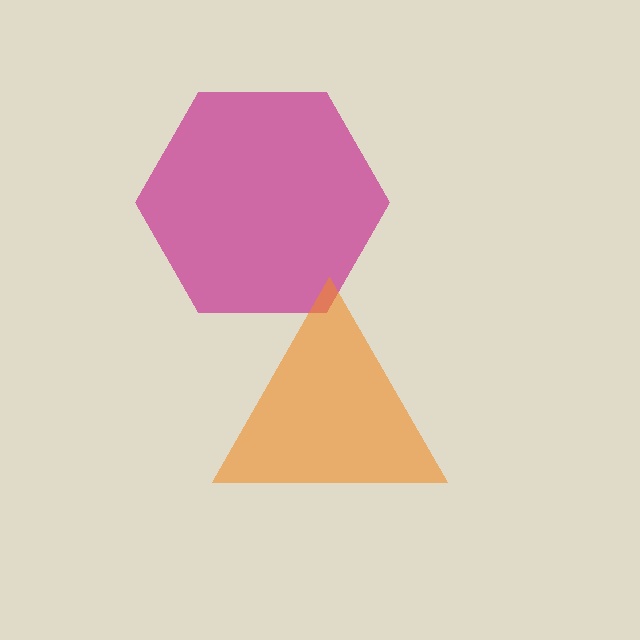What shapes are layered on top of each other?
The layered shapes are: a magenta hexagon, an orange triangle.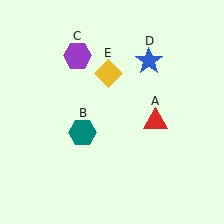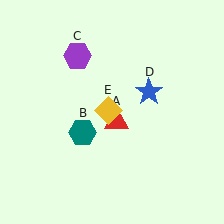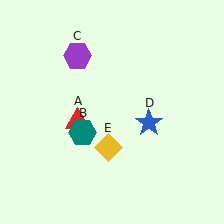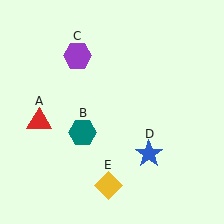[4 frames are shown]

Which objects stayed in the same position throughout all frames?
Teal hexagon (object B) and purple hexagon (object C) remained stationary.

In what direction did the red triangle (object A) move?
The red triangle (object A) moved left.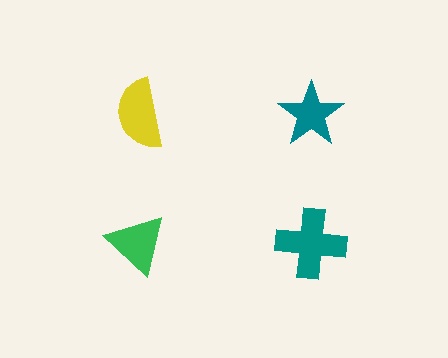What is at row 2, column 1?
A green triangle.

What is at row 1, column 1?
A yellow semicircle.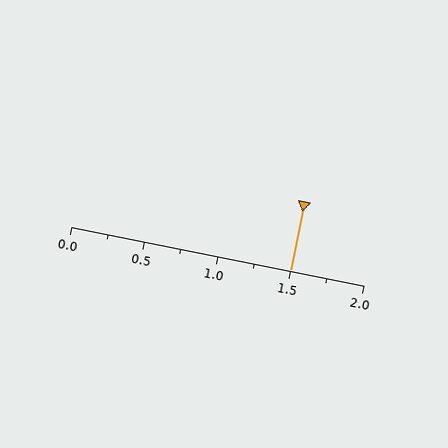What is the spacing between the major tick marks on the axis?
The major ticks are spaced 0.5 apart.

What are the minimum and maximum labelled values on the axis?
The axis runs from 0.0 to 2.0.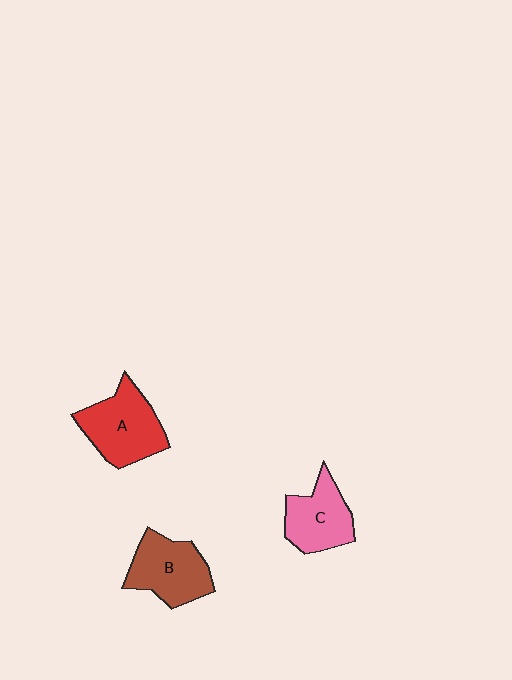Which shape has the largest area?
Shape A (red).